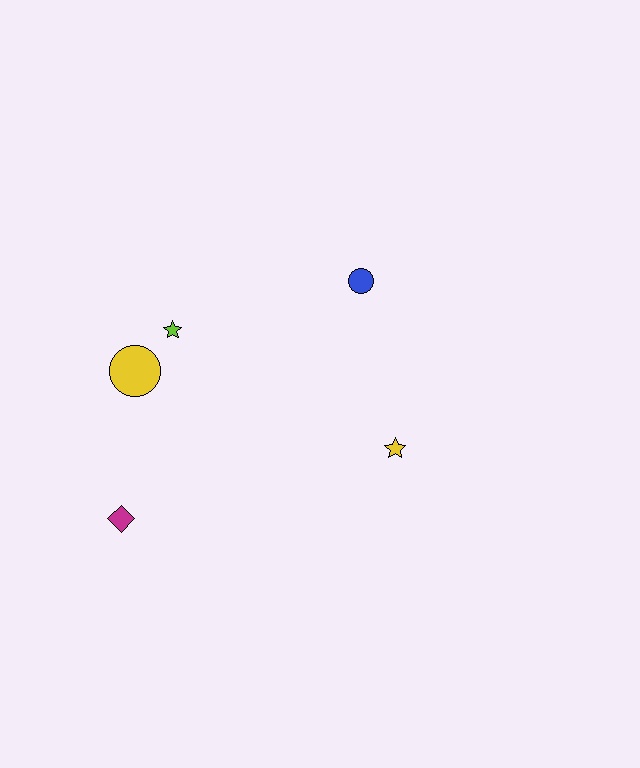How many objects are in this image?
There are 5 objects.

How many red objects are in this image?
There are no red objects.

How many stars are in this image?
There are 2 stars.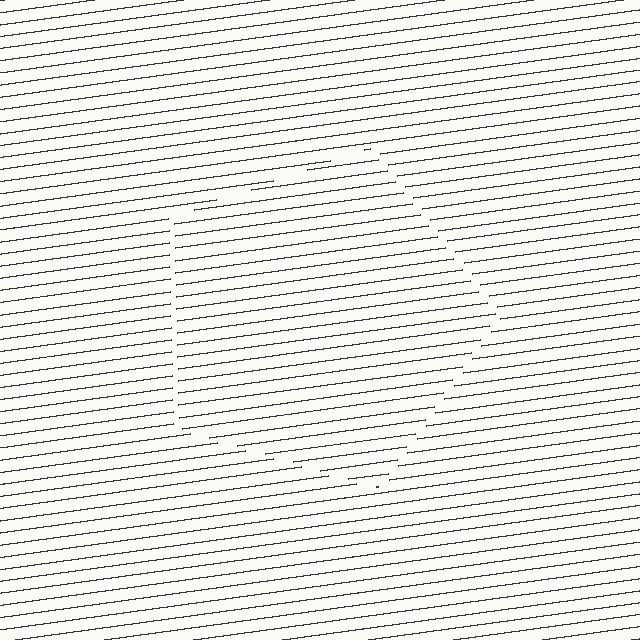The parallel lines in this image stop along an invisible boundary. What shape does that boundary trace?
An illusory pentagon. The interior of the shape contains the same grating, shifted by half a period — the contour is defined by the phase discontinuity where line-ends from the inner and outer gratings abut.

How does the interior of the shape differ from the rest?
The interior of the shape contains the same grating, shifted by half a period — the contour is defined by the phase discontinuity where line-ends from the inner and outer gratings abut.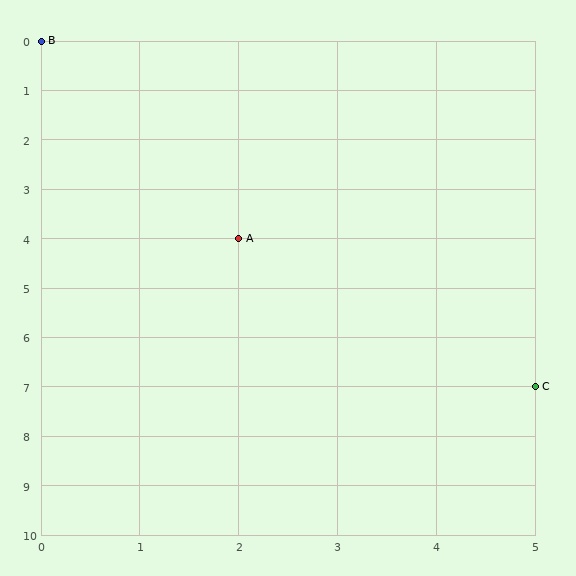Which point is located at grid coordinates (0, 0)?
Point B is at (0, 0).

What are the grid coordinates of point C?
Point C is at grid coordinates (5, 7).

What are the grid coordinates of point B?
Point B is at grid coordinates (0, 0).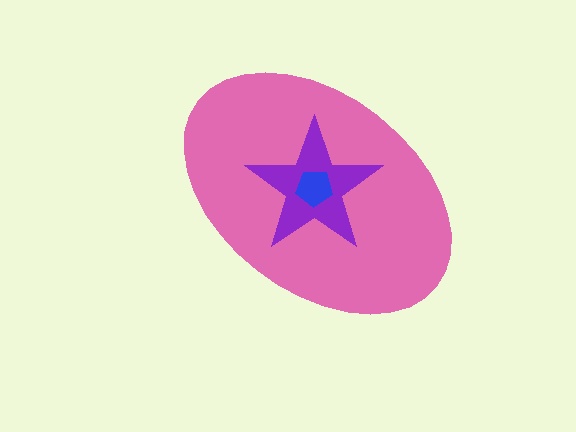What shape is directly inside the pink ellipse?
The purple star.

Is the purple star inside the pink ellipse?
Yes.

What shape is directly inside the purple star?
The blue pentagon.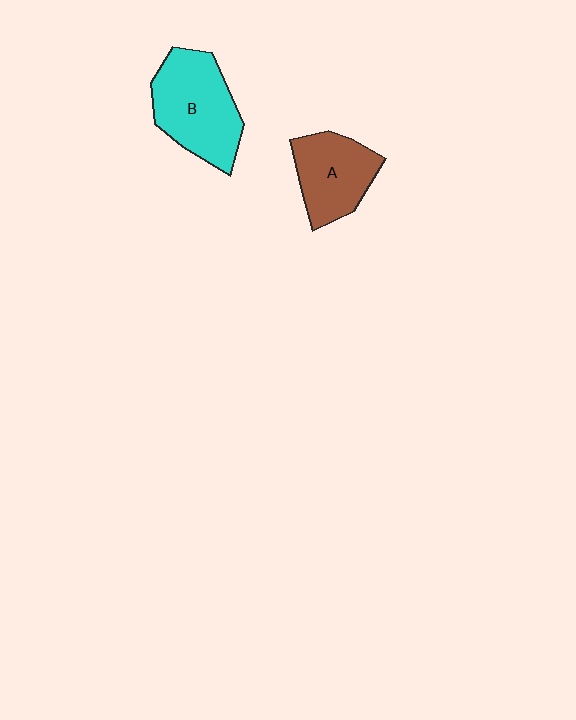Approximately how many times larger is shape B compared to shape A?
Approximately 1.3 times.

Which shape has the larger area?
Shape B (cyan).